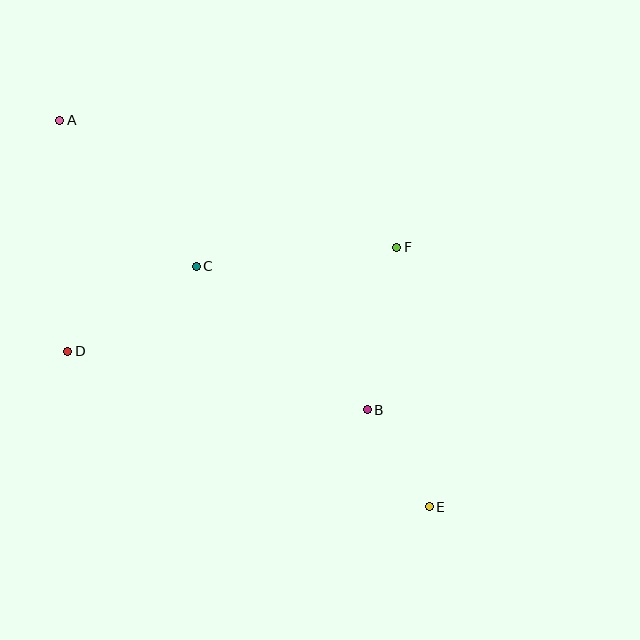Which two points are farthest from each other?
Points A and E are farthest from each other.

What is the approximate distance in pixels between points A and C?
The distance between A and C is approximately 200 pixels.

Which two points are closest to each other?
Points B and E are closest to each other.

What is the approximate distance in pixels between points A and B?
The distance between A and B is approximately 422 pixels.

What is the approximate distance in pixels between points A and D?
The distance between A and D is approximately 231 pixels.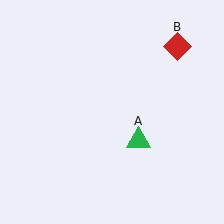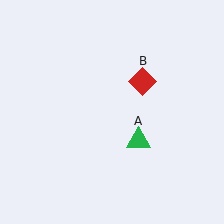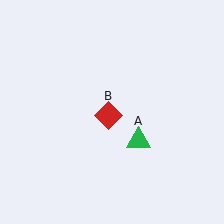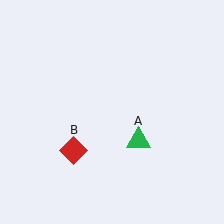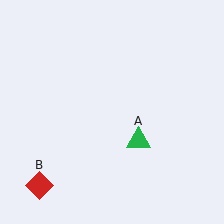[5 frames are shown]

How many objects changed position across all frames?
1 object changed position: red diamond (object B).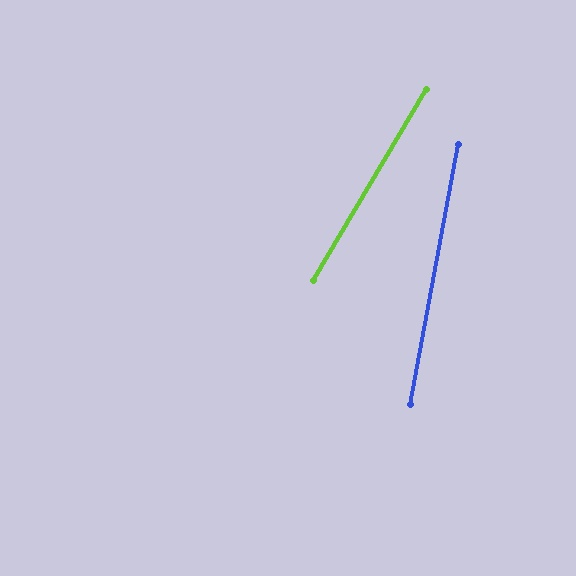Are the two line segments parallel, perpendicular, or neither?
Neither parallel nor perpendicular — they differ by about 20°.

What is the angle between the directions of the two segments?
Approximately 20 degrees.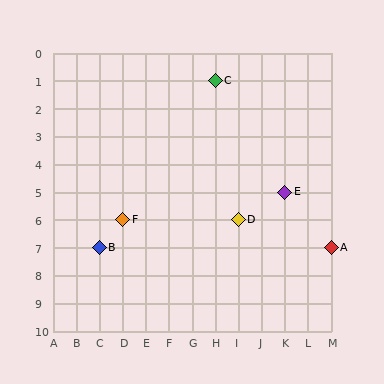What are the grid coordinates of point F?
Point F is at grid coordinates (D, 6).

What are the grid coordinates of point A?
Point A is at grid coordinates (M, 7).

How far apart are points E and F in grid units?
Points E and F are 7 columns and 1 row apart (about 7.1 grid units diagonally).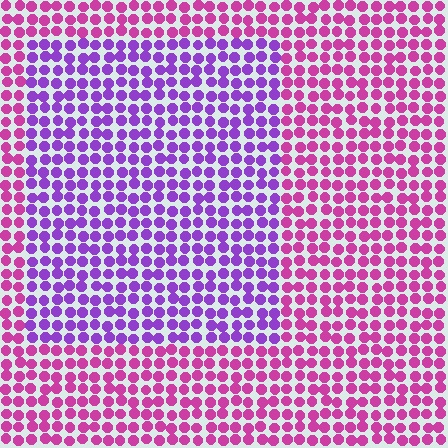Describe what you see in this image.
The image is filled with small magenta elements in a uniform arrangement. A rectangle-shaped region is visible where the elements are tinted to a slightly different hue, forming a subtle color boundary.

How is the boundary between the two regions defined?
The boundary is defined purely by a slight shift in hue (about 42 degrees). Spacing, size, and orientation are identical on both sides.